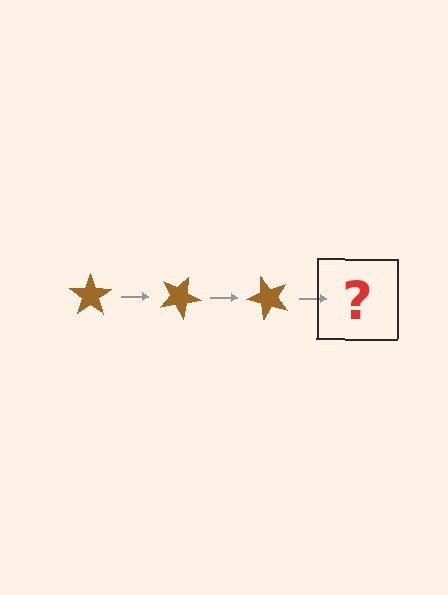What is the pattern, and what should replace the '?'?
The pattern is that the star rotates 25 degrees each step. The '?' should be a brown star rotated 75 degrees.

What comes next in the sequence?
The next element should be a brown star rotated 75 degrees.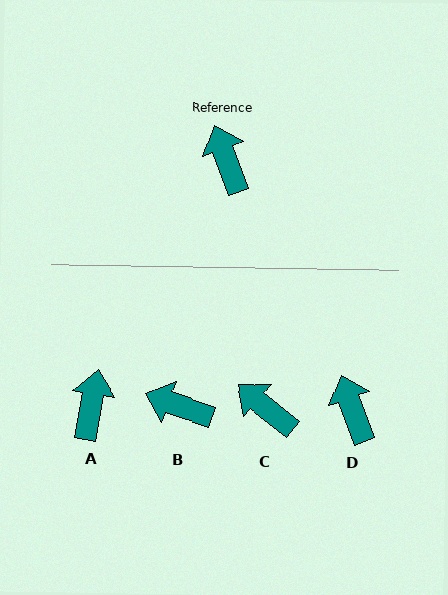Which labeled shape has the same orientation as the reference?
D.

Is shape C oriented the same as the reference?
No, it is off by about 31 degrees.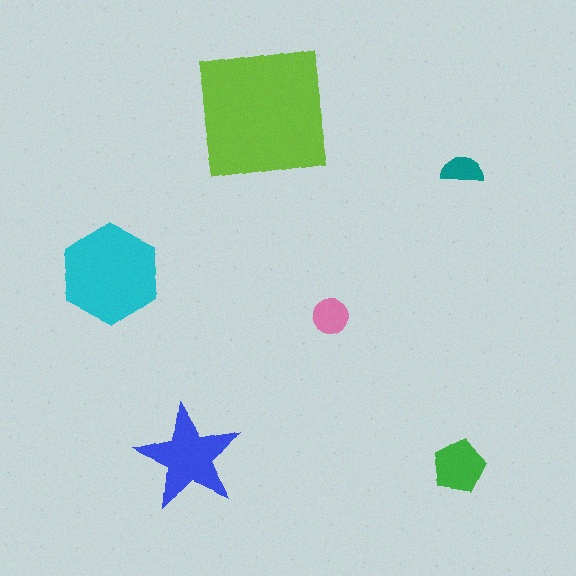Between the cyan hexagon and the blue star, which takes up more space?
The cyan hexagon.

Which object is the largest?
The lime square.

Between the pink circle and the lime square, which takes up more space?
The lime square.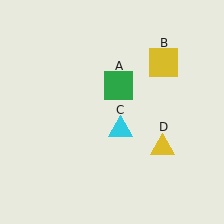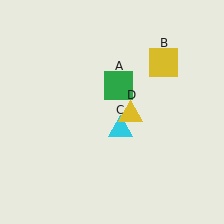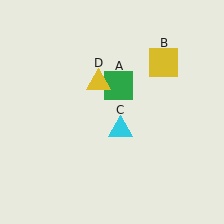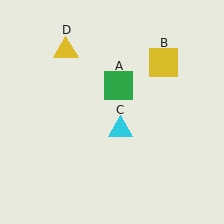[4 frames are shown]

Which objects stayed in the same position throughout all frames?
Green square (object A) and yellow square (object B) and cyan triangle (object C) remained stationary.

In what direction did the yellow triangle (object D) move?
The yellow triangle (object D) moved up and to the left.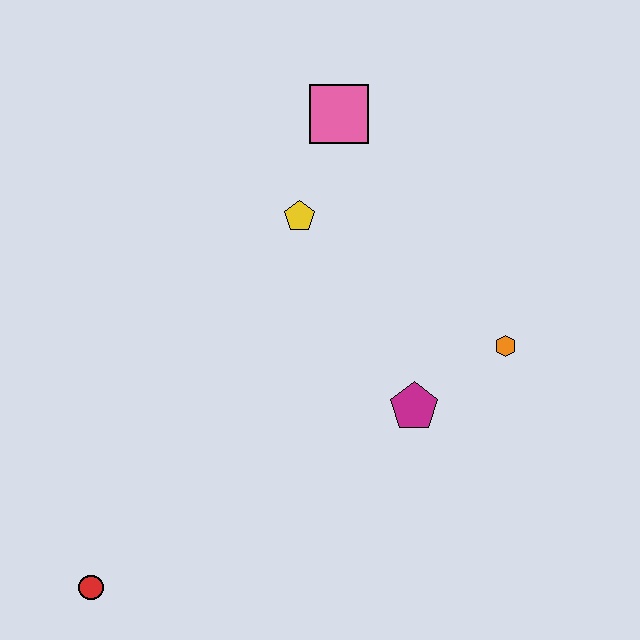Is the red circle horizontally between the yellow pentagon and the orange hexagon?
No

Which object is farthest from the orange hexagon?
The red circle is farthest from the orange hexagon.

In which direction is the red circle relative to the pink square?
The red circle is below the pink square.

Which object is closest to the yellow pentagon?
The pink square is closest to the yellow pentagon.